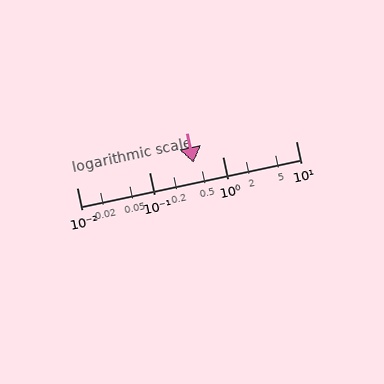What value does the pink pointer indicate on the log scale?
The pointer indicates approximately 0.4.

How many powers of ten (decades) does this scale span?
The scale spans 3 decades, from 0.01 to 10.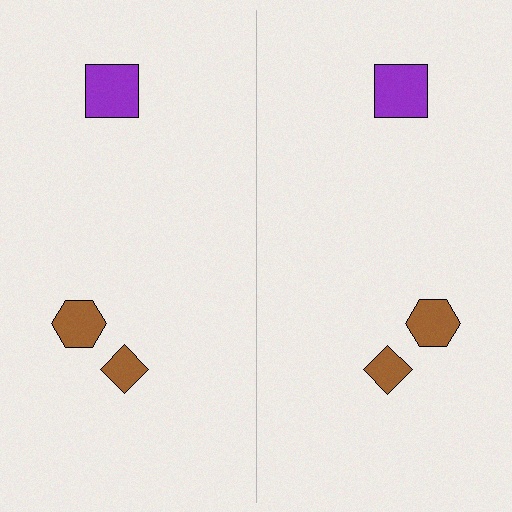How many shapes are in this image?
There are 6 shapes in this image.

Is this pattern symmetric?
Yes, this pattern has bilateral (reflection) symmetry.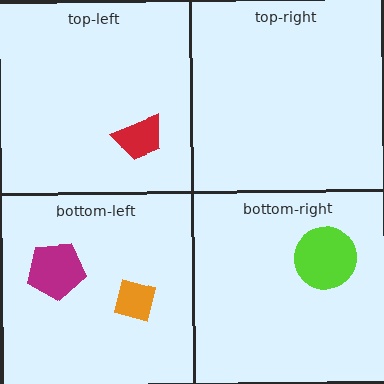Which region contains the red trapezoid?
The top-left region.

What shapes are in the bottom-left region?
The orange square, the magenta pentagon.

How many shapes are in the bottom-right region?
1.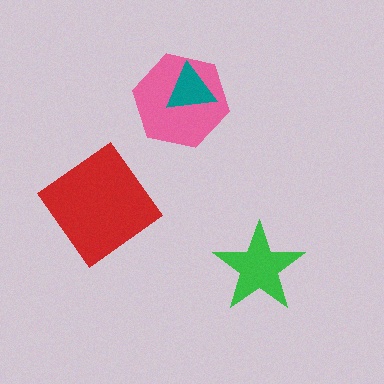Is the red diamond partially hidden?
No, no other shape covers it.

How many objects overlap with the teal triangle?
1 object overlaps with the teal triangle.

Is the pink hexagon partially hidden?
Yes, it is partially covered by another shape.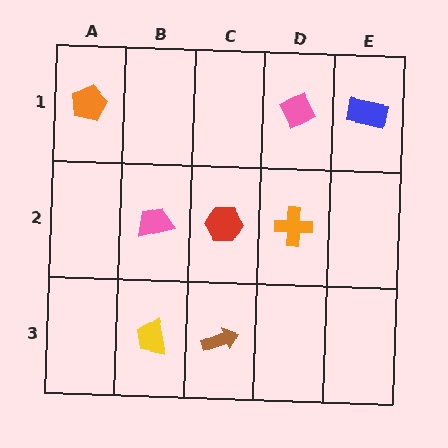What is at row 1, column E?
A blue rectangle.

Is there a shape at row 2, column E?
No, that cell is empty.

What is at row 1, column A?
An orange pentagon.